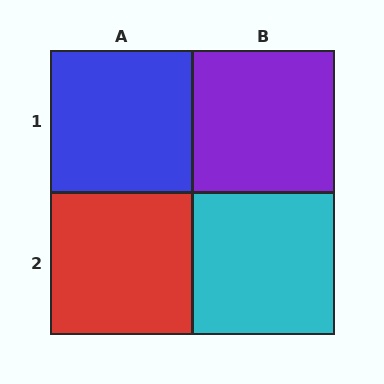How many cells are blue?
1 cell is blue.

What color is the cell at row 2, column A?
Red.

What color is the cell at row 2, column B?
Cyan.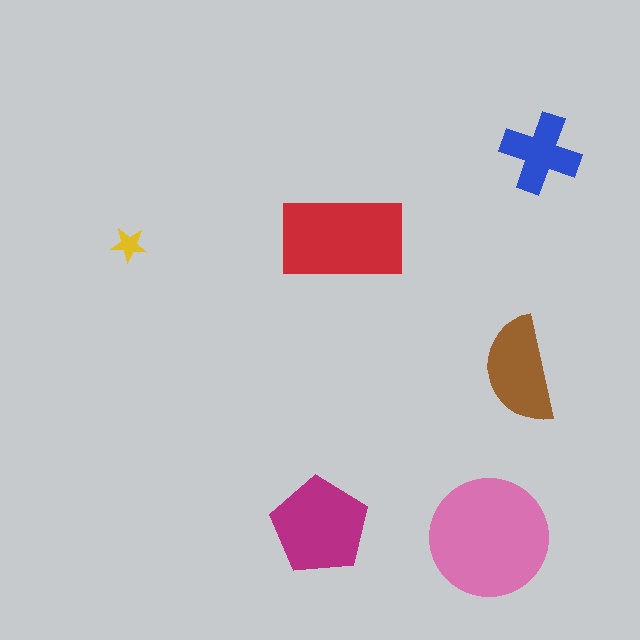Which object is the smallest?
The yellow star.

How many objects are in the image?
There are 6 objects in the image.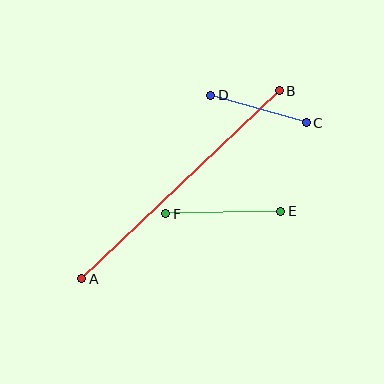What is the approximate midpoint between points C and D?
The midpoint is at approximately (259, 109) pixels.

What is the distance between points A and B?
The distance is approximately 273 pixels.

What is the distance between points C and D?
The distance is approximately 99 pixels.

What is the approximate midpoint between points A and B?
The midpoint is at approximately (180, 185) pixels.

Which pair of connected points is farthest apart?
Points A and B are farthest apart.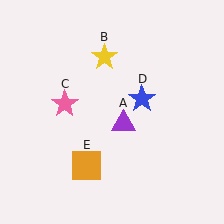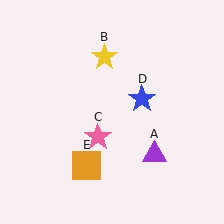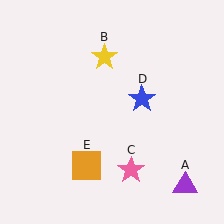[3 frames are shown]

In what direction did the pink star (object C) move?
The pink star (object C) moved down and to the right.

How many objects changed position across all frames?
2 objects changed position: purple triangle (object A), pink star (object C).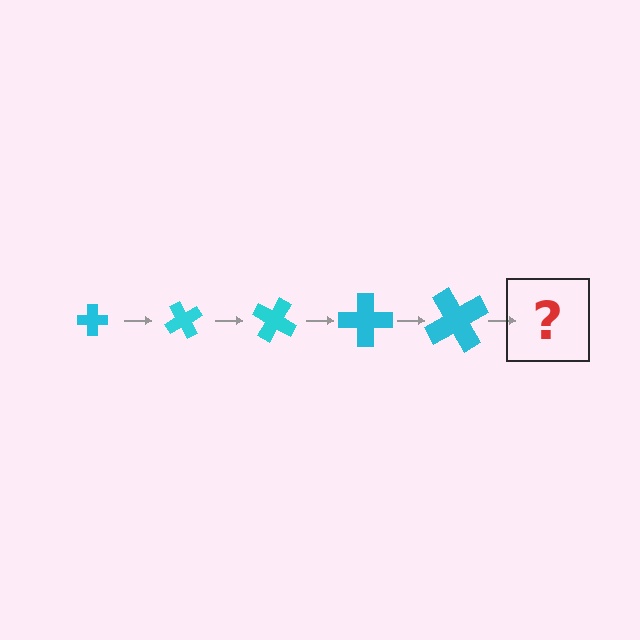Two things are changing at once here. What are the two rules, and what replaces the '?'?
The two rules are that the cross grows larger each step and it rotates 60 degrees each step. The '?' should be a cross, larger than the previous one and rotated 300 degrees from the start.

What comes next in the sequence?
The next element should be a cross, larger than the previous one and rotated 300 degrees from the start.